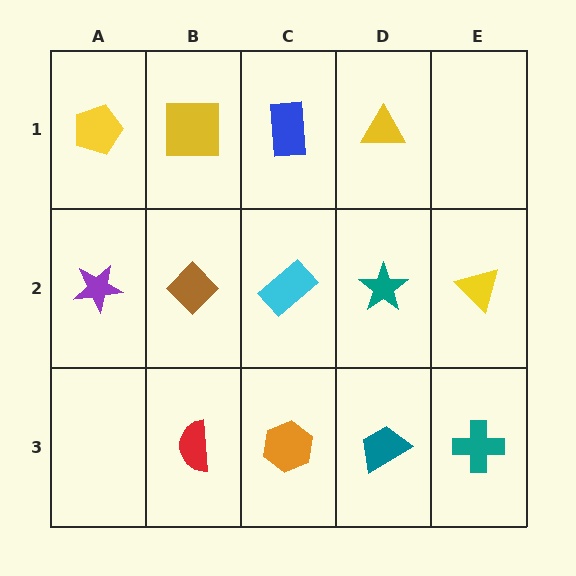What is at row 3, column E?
A teal cross.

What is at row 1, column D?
A yellow triangle.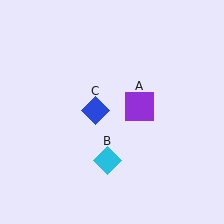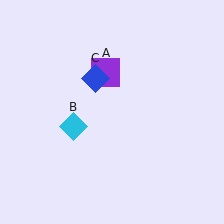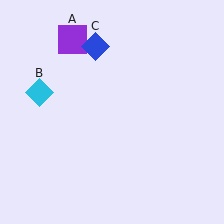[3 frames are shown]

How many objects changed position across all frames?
3 objects changed position: purple square (object A), cyan diamond (object B), blue diamond (object C).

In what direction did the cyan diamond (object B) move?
The cyan diamond (object B) moved up and to the left.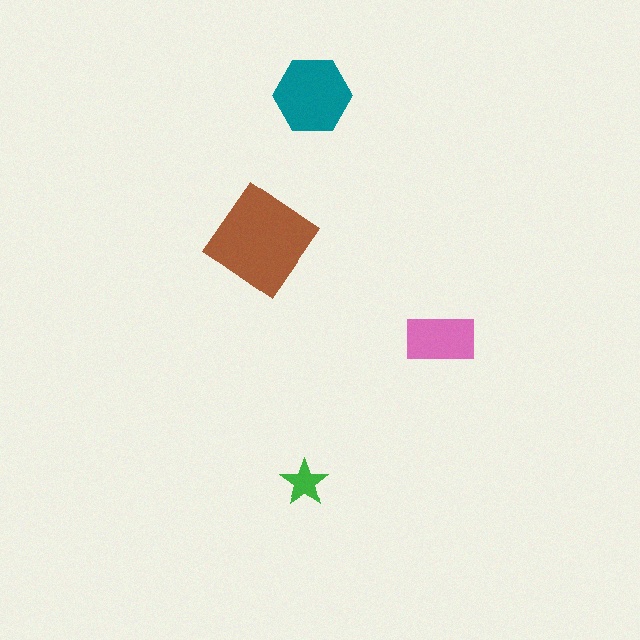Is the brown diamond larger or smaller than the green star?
Larger.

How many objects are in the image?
There are 4 objects in the image.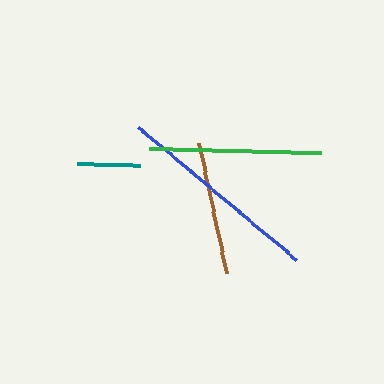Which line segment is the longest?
The blue line is the longest at approximately 206 pixels.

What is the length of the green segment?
The green segment is approximately 172 pixels long.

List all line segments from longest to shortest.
From longest to shortest: blue, green, brown, teal.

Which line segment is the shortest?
The teal line is the shortest at approximately 64 pixels.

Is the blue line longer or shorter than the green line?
The blue line is longer than the green line.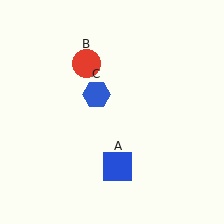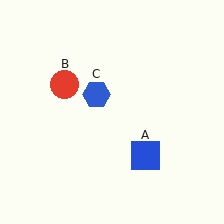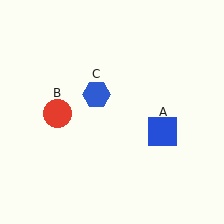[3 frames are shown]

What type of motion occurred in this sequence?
The blue square (object A), red circle (object B) rotated counterclockwise around the center of the scene.